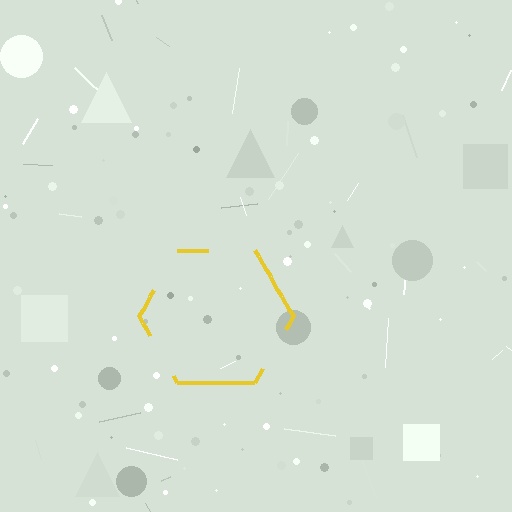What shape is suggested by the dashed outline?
The dashed outline suggests a hexagon.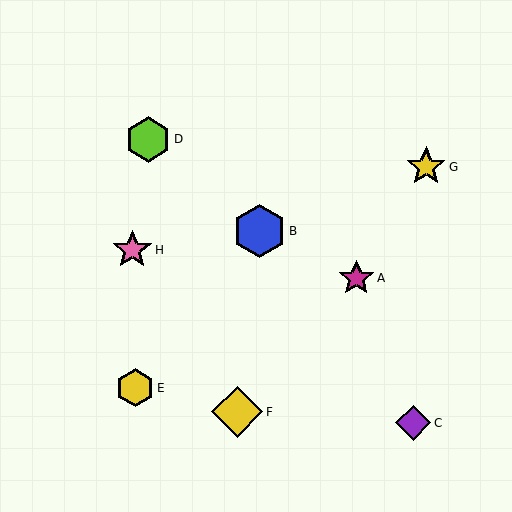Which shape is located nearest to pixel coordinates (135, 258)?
The pink star (labeled H) at (132, 250) is nearest to that location.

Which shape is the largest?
The blue hexagon (labeled B) is the largest.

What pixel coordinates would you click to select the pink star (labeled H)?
Click at (132, 250) to select the pink star H.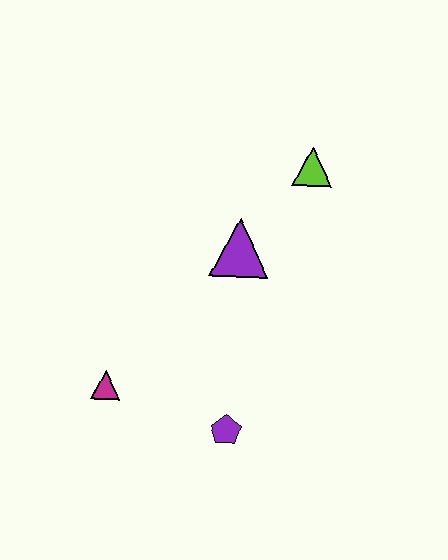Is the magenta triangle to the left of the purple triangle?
Yes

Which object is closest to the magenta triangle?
The purple pentagon is closest to the magenta triangle.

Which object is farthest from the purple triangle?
The magenta triangle is farthest from the purple triangle.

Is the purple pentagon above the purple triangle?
No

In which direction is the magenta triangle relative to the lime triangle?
The magenta triangle is below the lime triangle.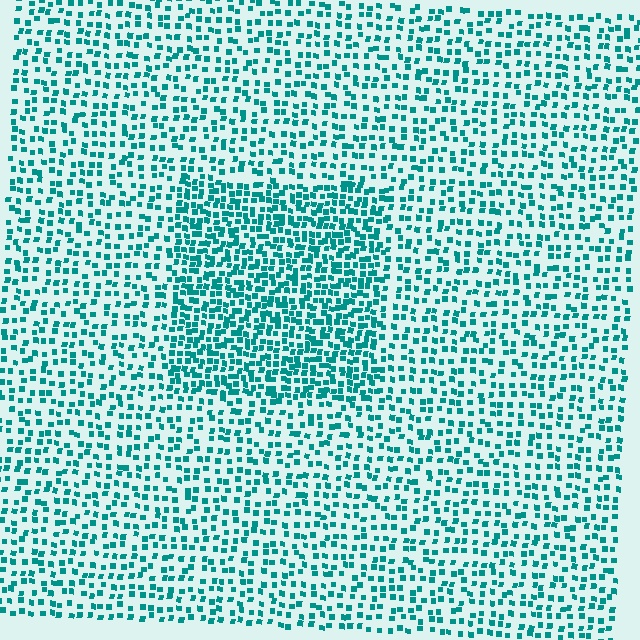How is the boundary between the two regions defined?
The boundary is defined by a change in element density (approximately 1.8x ratio). All elements are the same color, size, and shape.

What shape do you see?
I see a rectangle.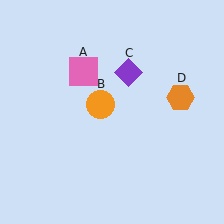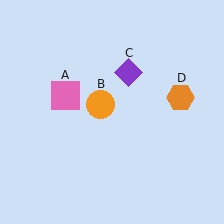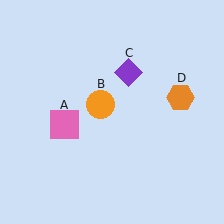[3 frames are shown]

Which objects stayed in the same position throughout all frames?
Orange circle (object B) and purple diamond (object C) and orange hexagon (object D) remained stationary.